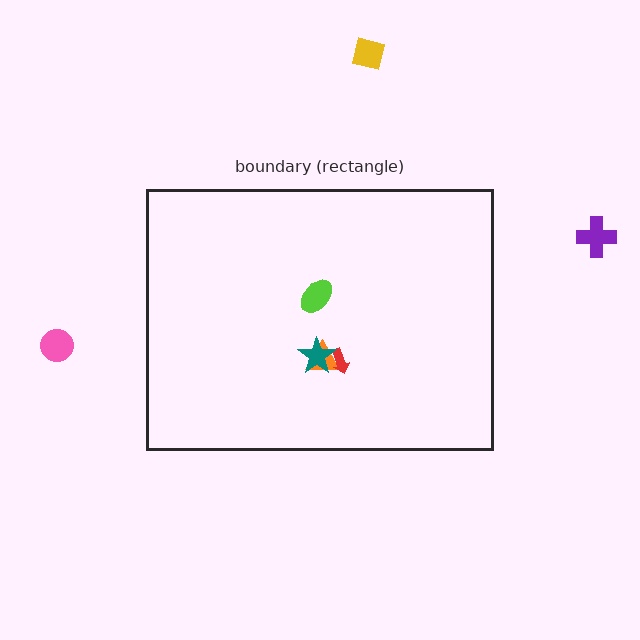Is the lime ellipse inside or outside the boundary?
Inside.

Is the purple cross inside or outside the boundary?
Outside.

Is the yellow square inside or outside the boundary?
Outside.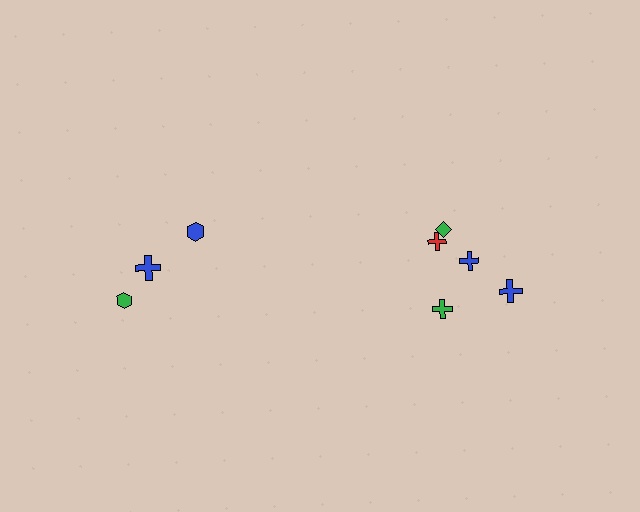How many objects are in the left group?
There are 3 objects.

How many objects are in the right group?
There are 5 objects.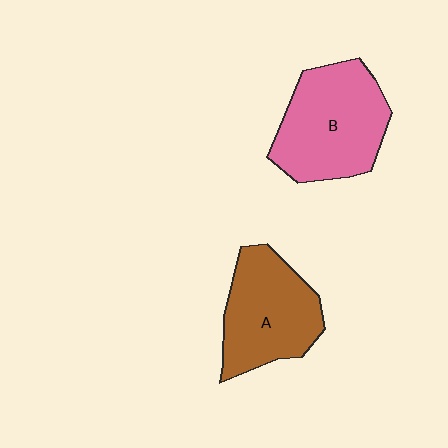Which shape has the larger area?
Shape B (pink).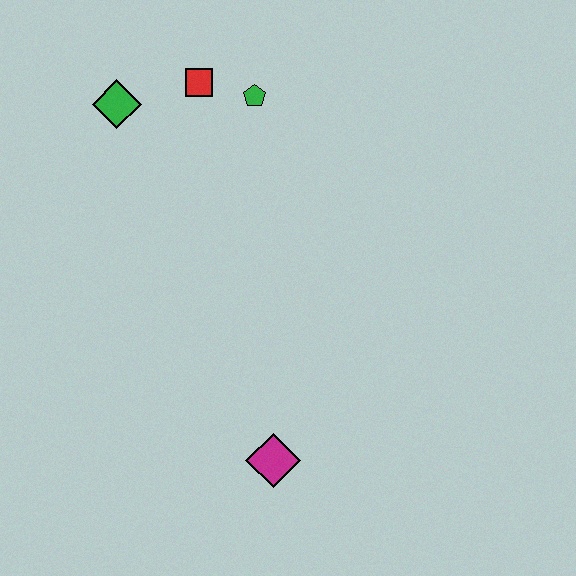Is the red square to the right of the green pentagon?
No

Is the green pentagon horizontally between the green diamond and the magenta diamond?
Yes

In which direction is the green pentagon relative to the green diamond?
The green pentagon is to the right of the green diamond.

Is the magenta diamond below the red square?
Yes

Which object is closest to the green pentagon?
The red square is closest to the green pentagon.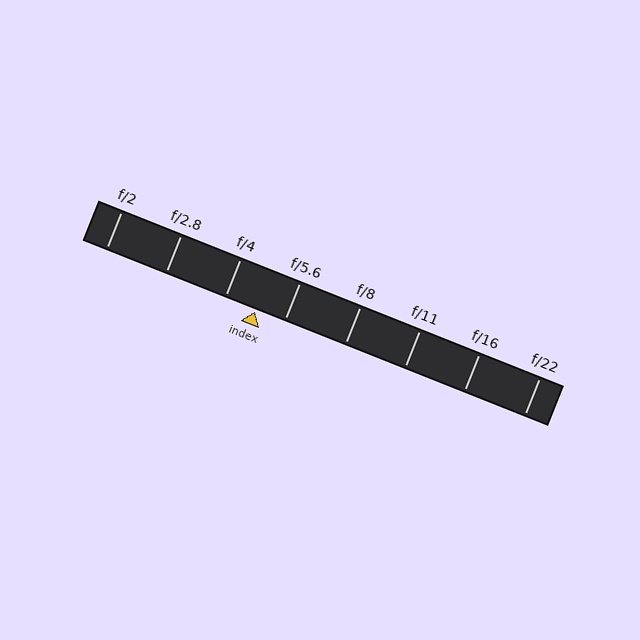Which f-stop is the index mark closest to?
The index mark is closest to f/5.6.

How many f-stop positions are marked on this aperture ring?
There are 8 f-stop positions marked.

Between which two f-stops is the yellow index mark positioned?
The index mark is between f/4 and f/5.6.